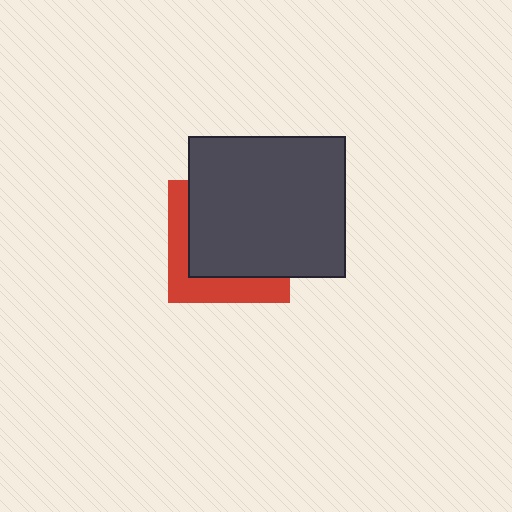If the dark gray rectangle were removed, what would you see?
You would see the complete red square.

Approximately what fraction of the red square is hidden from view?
Roughly 66% of the red square is hidden behind the dark gray rectangle.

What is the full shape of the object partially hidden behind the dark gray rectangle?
The partially hidden object is a red square.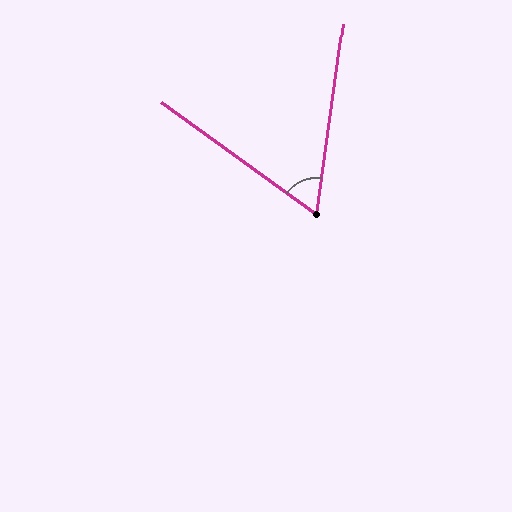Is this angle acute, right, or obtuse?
It is acute.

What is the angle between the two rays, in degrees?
Approximately 62 degrees.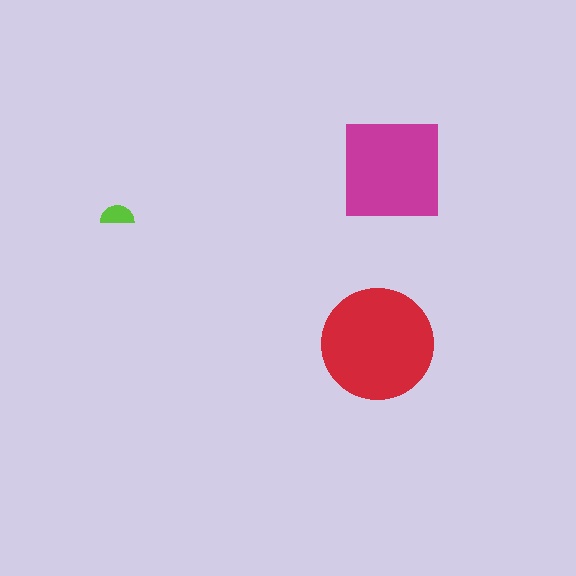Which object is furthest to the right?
The magenta square is rightmost.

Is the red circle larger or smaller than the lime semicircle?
Larger.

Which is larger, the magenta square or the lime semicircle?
The magenta square.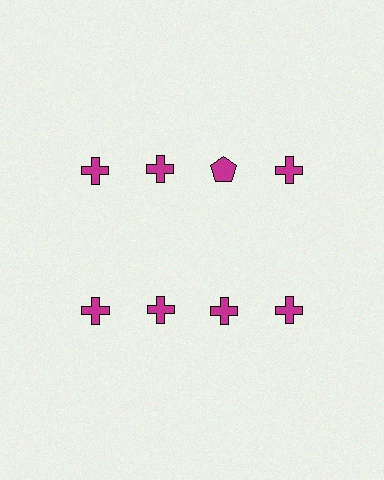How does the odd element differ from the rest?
It has a different shape: pentagon instead of cross.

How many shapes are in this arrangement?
There are 8 shapes arranged in a grid pattern.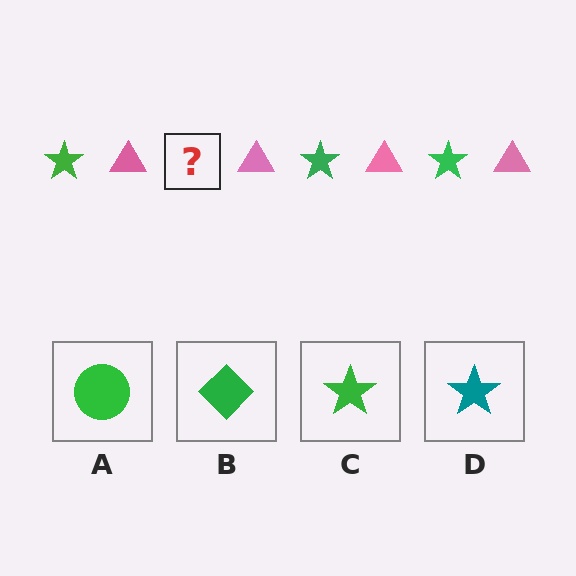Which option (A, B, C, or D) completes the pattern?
C.